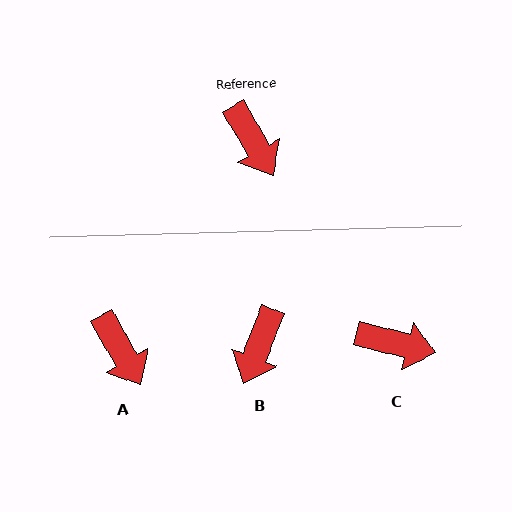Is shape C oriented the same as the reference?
No, it is off by about 46 degrees.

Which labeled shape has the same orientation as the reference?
A.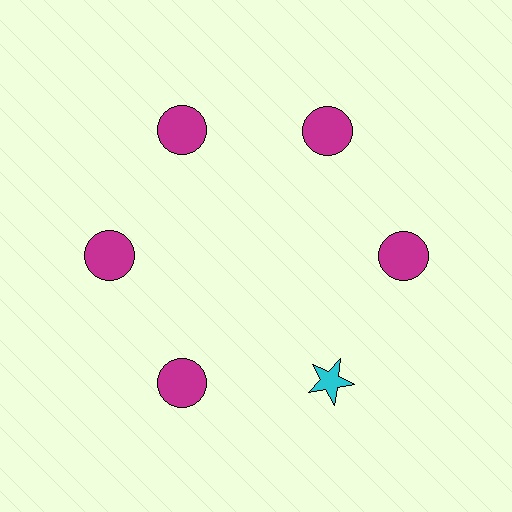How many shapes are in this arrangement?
There are 6 shapes arranged in a ring pattern.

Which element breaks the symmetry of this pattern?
The cyan star at roughly the 5 o'clock position breaks the symmetry. All other shapes are magenta circles.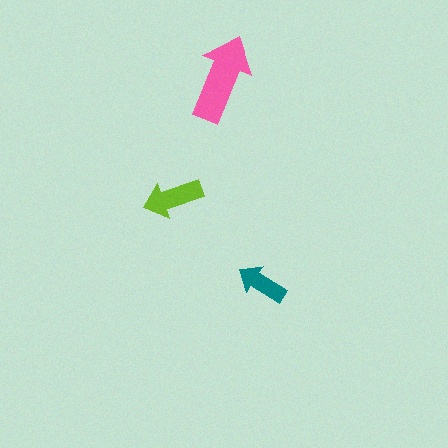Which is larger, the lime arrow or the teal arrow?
The lime one.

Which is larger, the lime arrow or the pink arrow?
The pink one.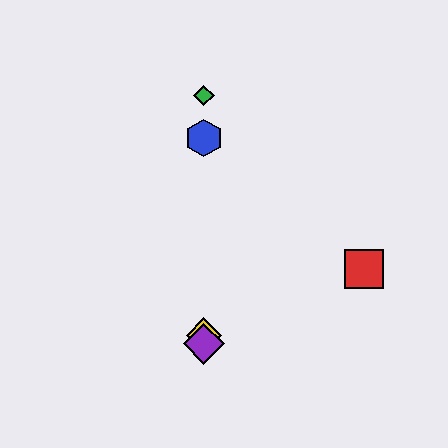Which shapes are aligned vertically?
The blue hexagon, the green diamond, the yellow diamond, the purple diamond are aligned vertically.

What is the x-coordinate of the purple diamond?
The purple diamond is at x≈204.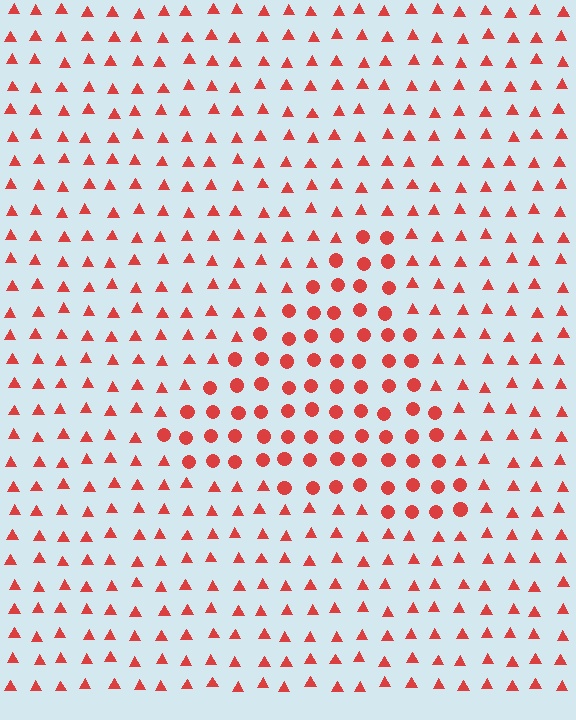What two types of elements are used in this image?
The image uses circles inside the triangle region and triangles outside it.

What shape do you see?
I see a triangle.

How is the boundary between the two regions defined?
The boundary is defined by a change in element shape: circles inside vs. triangles outside. All elements share the same color and spacing.